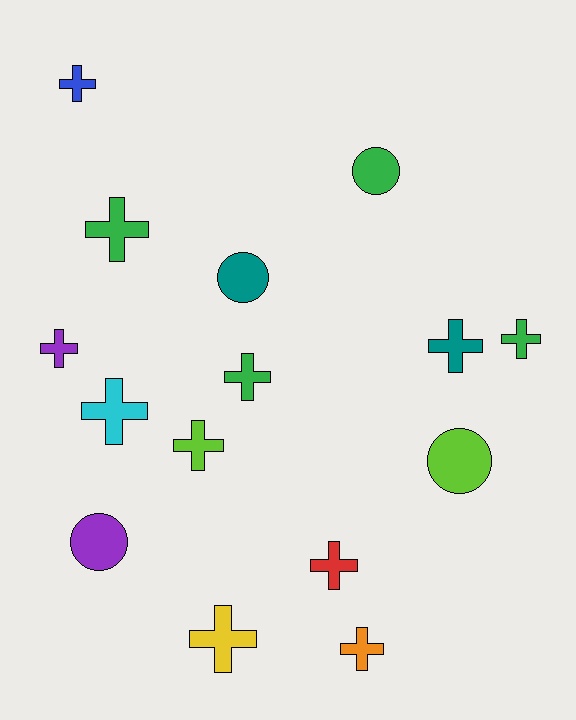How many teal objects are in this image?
There are 2 teal objects.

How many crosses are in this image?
There are 11 crosses.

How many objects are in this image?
There are 15 objects.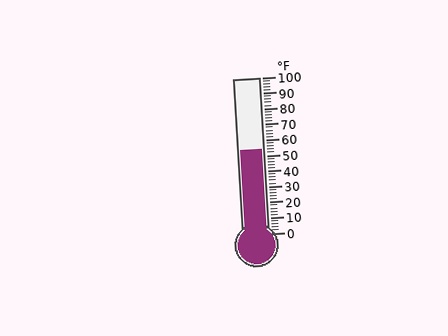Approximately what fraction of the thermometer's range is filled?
The thermometer is filled to approximately 55% of its range.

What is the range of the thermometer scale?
The thermometer scale ranges from 0°F to 100°F.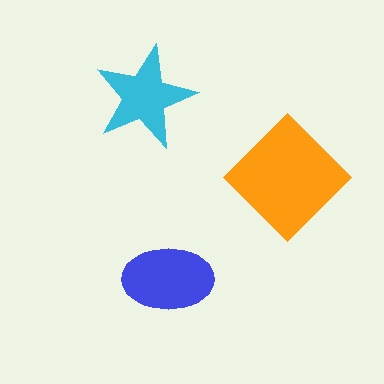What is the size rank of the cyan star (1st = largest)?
3rd.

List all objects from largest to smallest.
The orange diamond, the blue ellipse, the cyan star.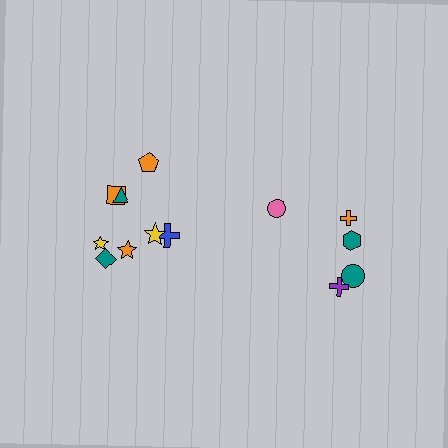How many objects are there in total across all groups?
There are 13 objects.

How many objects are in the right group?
There are 5 objects.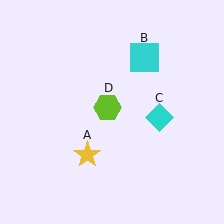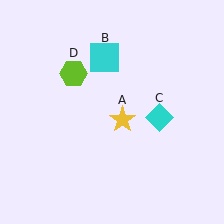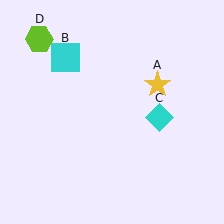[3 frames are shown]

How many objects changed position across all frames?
3 objects changed position: yellow star (object A), cyan square (object B), lime hexagon (object D).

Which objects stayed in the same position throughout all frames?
Cyan diamond (object C) remained stationary.